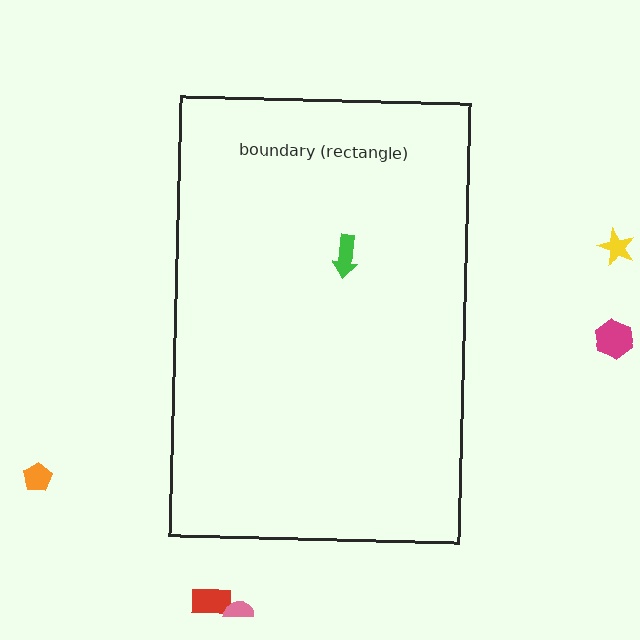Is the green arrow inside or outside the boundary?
Inside.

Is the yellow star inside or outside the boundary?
Outside.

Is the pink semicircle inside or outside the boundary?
Outside.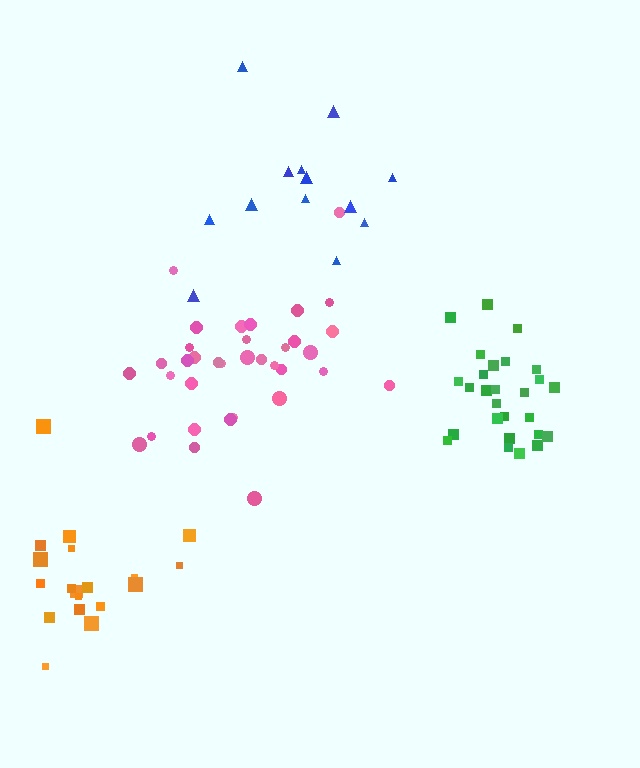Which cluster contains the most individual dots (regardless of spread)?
Pink (35).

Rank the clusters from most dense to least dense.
green, orange, pink, blue.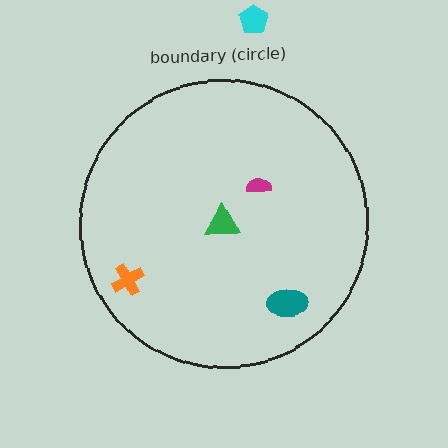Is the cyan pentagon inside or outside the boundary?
Outside.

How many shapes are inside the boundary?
4 inside, 1 outside.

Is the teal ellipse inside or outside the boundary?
Inside.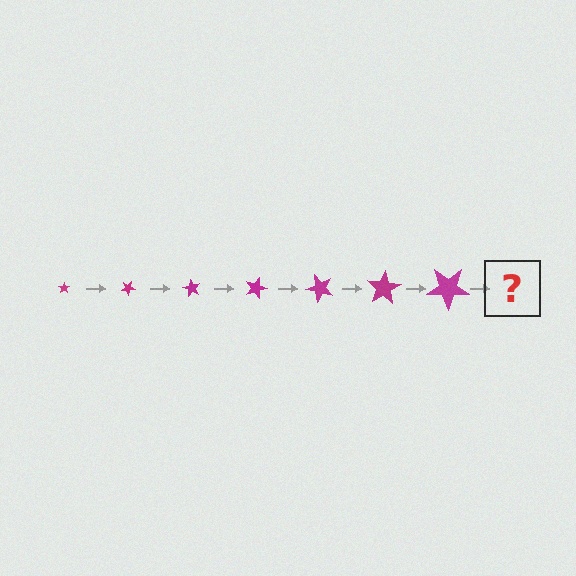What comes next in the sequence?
The next element should be a star, larger than the previous one and rotated 210 degrees from the start.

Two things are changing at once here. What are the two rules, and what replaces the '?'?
The two rules are that the star grows larger each step and it rotates 30 degrees each step. The '?' should be a star, larger than the previous one and rotated 210 degrees from the start.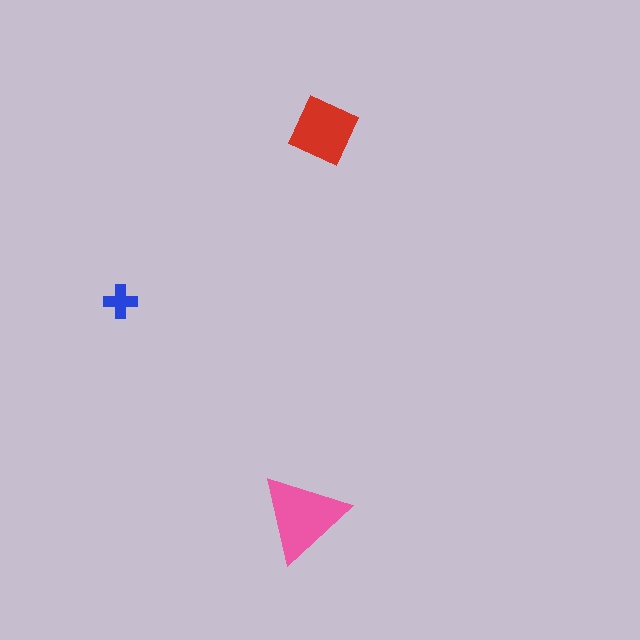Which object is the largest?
The pink triangle.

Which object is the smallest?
The blue cross.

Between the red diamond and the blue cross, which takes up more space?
The red diamond.